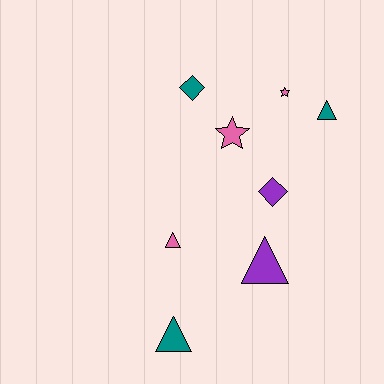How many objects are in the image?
There are 8 objects.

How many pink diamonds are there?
There are no pink diamonds.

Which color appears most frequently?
Teal, with 3 objects.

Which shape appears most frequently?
Triangle, with 4 objects.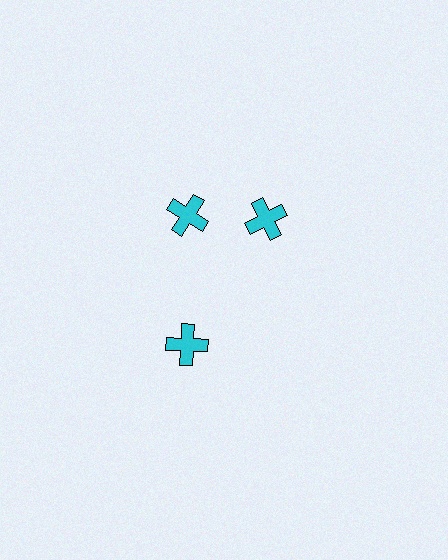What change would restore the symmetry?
The symmetry would be restored by rotating it back into even spacing with its neighbors so that all 3 crosses sit at equal angles and equal distance from the center.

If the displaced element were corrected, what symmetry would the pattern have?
It would have 3-fold rotational symmetry — the pattern would map onto itself every 120 degrees.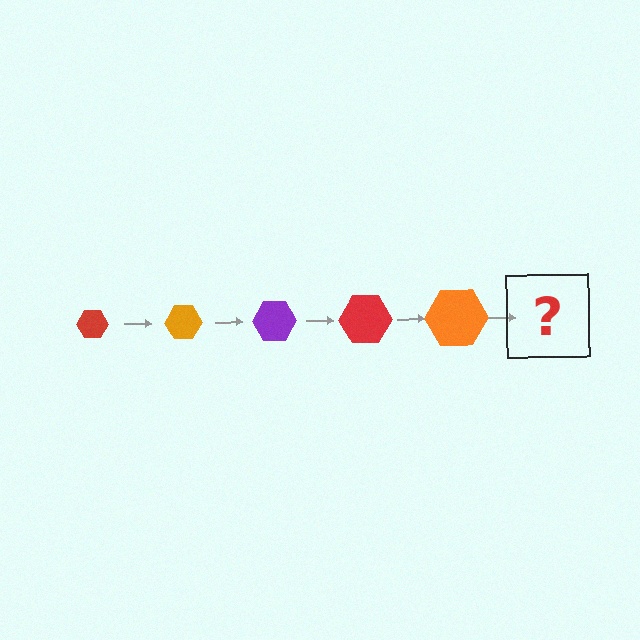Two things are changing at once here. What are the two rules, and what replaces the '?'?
The two rules are that the hexagon grows larger each step and the color cycles through red, orange, and purple. The '?' should be a purple hexagon, larger than the previous one.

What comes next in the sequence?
The next element should be a purple hexagon, larger than the previous one.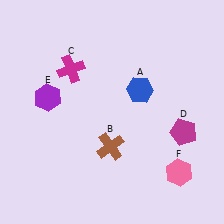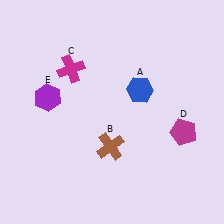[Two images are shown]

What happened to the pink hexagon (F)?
The pink hexagon (F) was removed in Image 2. It was in the bottom-right area of Image 1.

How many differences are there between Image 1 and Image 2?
There is 1 difference between the two images.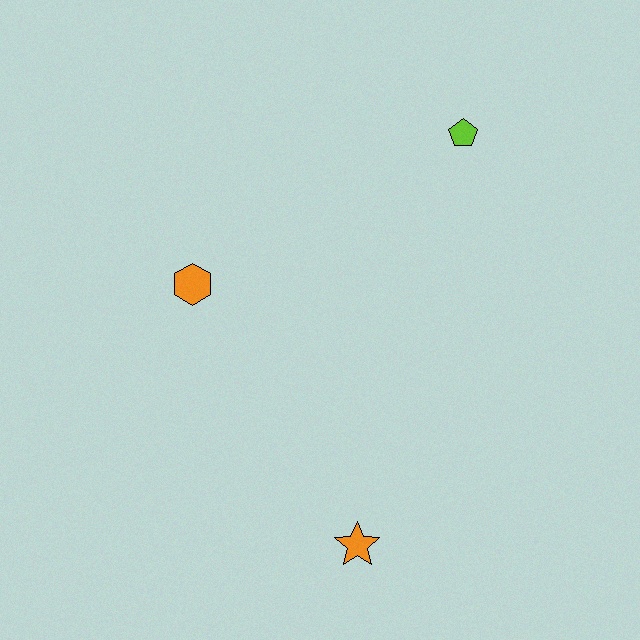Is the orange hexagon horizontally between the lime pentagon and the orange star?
No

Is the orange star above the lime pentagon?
No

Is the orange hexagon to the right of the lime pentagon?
No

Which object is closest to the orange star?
The orange hexagon is closest to the orange star.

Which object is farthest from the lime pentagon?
The orange star is farthest from the lime pentagon.